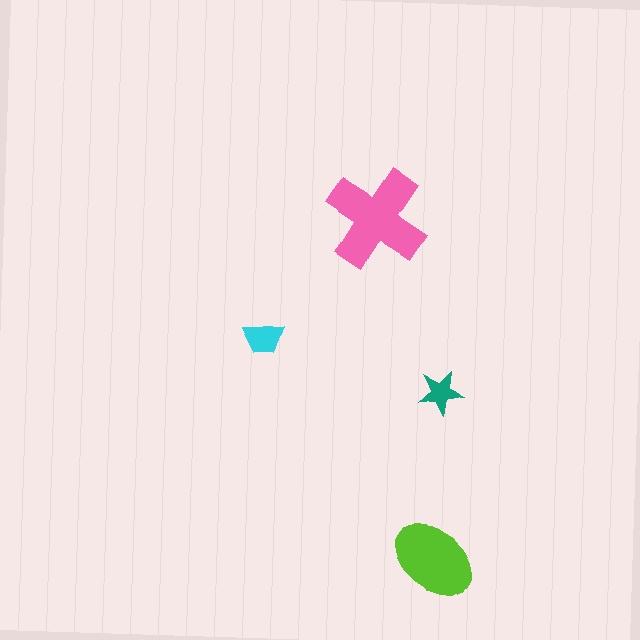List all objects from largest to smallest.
The pink cross, the lime ellipse, the cyan trapezoid, the teal star.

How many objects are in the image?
There are 4 objects in the image.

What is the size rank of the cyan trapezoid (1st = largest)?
3rd.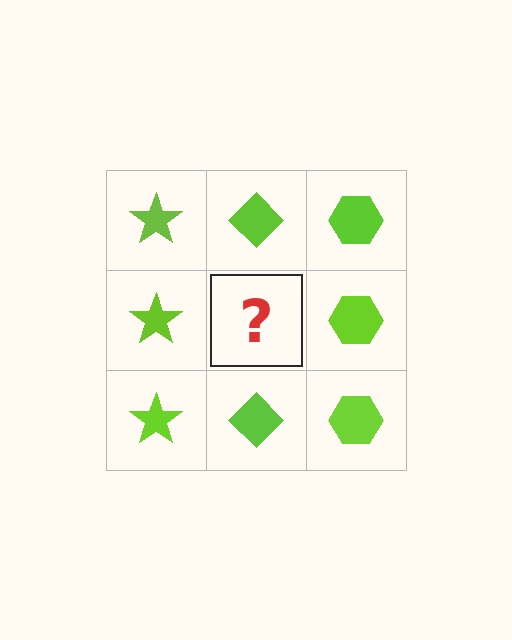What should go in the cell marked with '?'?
The missing cell should contain a lime diamond.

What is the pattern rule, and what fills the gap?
The rule is that each column has a consistent shape. The gap should be filled with a lime diamond.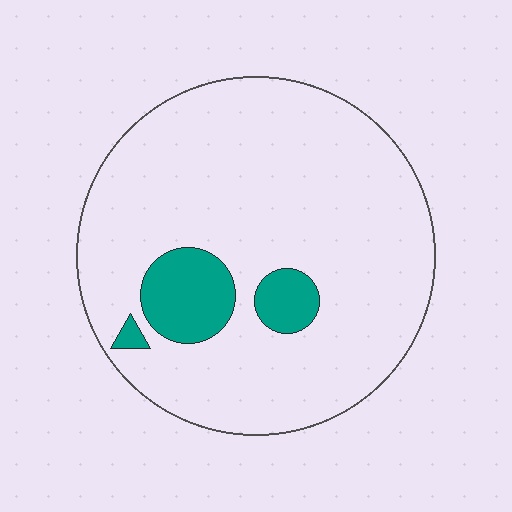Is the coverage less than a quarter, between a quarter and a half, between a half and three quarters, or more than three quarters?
Less than a quarter.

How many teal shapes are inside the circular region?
3.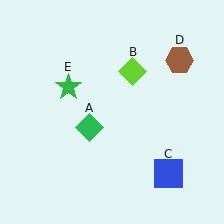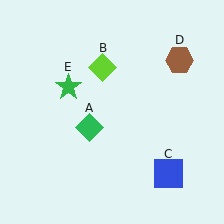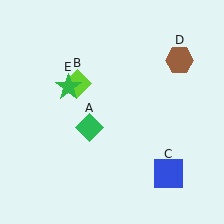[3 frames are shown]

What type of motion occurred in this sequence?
The lime diamond (object B) rotated counterclockwise around the center of the scene.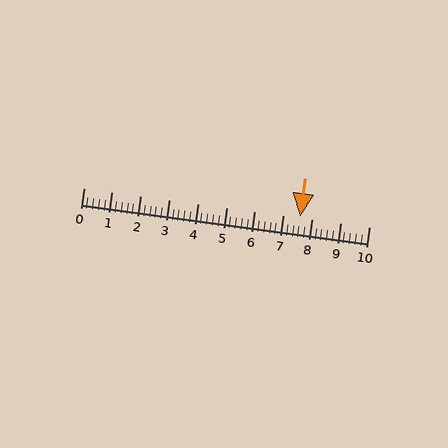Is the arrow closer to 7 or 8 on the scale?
The arrow is closer to 8.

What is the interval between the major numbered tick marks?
The major tick marks are spaced 1 units apart.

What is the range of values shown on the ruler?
The ruler shows values from 0 to 10.